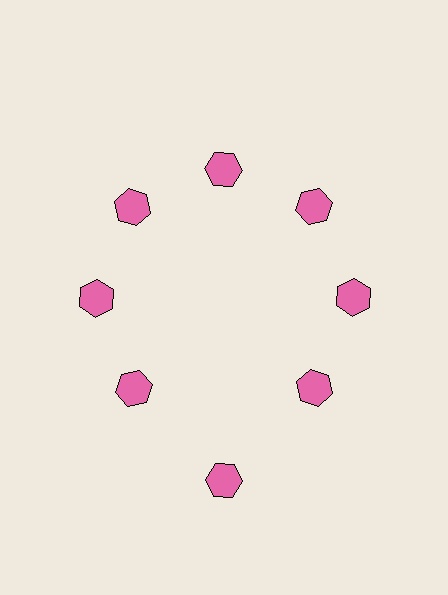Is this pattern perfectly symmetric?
No. The 8 pink hexagons are arranged in a ring, but one element near the 6 o'clock position is pushed outward from the center, breaking the 8-fold rotational symmetry.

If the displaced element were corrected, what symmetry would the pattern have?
It would have 8-fold rotational symmetry — the pattern would map onto itself every 45 degrees.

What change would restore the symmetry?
The symmetry would be restored by moving it inward, back onto the ring so that all 8 hexagons sit at equal angles and equal distance from the center.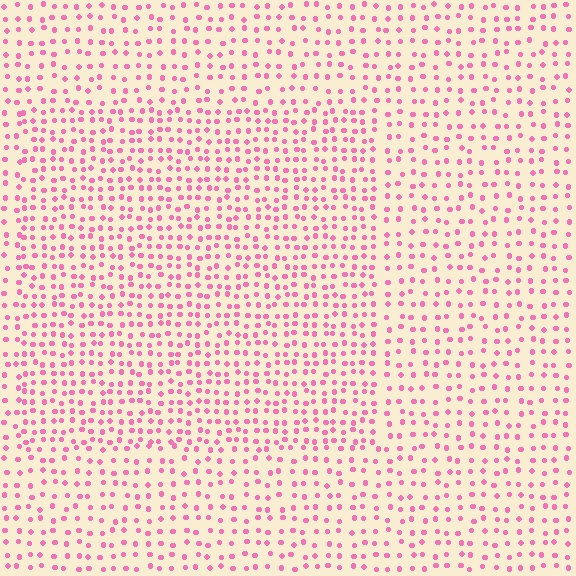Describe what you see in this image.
The image contains small pink elements arranged at two different densities. A rectangle-shaped region is visible where the elements are more densely packed than the surrounding area.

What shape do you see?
I see a rectangle.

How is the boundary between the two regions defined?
The boundary is defined by a change in element density (approximately 1.5x ratio). All elements are the same color, size, and shape.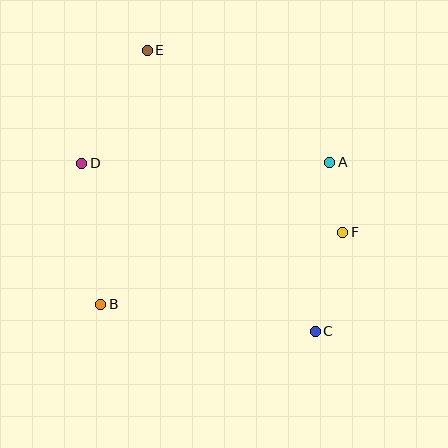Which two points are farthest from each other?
Points C and E are farthest from each other.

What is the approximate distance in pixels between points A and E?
The distance between A and E is approximately 214 pixels.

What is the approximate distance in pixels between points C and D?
The distance between C and D is approximately 288 pixels.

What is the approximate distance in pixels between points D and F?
The distance between D and F is approximately 270 pixels.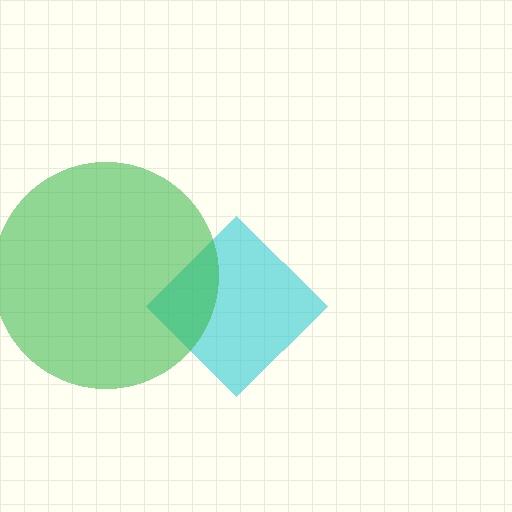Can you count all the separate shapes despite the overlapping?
Yes, there are 2 separate shapes.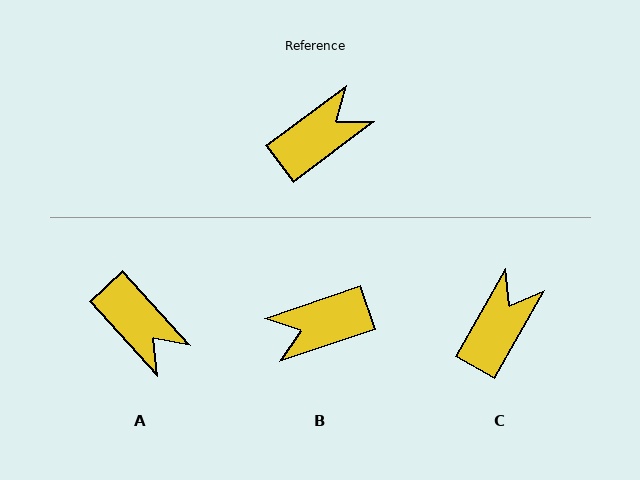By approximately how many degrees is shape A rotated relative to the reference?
Approximately 85 degrees clockwise.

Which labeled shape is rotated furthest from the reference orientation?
B, about 162 degrees away.